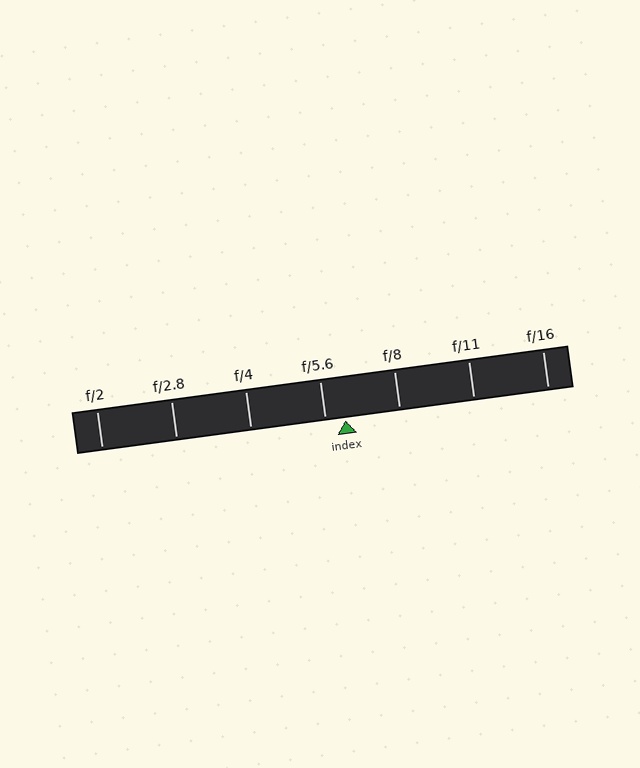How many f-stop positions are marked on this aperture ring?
There are 7 f-stop positions marked.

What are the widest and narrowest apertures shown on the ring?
The widest aperture shown is f/2 and the narrowest is f/16.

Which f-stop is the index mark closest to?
The index mark is closest to f/5.6.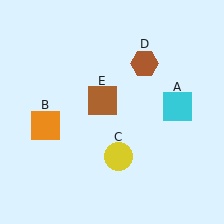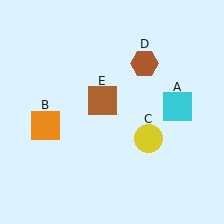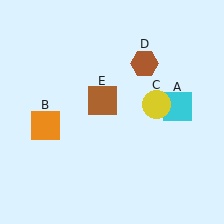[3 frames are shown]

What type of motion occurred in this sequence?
The yellow circle (object C) rotated counterclockwise around the center of the scene.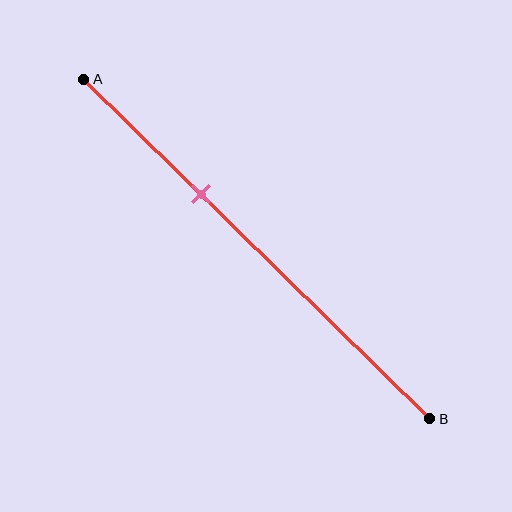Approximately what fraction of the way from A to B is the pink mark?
The pink mark is approximately 35% of the way from A to B.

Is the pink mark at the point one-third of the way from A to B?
Yes, the mark is approximately at the one-third point.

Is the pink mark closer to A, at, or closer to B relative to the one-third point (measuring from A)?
The pink mark is approximately at the one-third point of segment AB.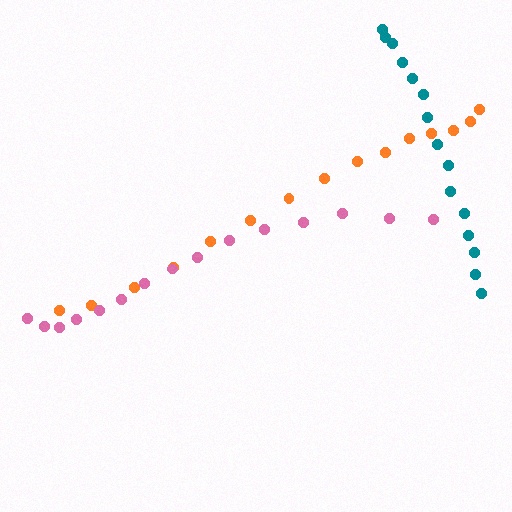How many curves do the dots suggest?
There are 3 distinct paths.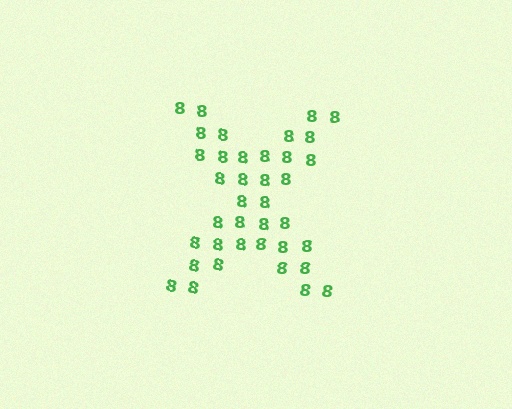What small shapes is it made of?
It is made of small digit 8's.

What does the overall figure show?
The overall figure shows the letter X.